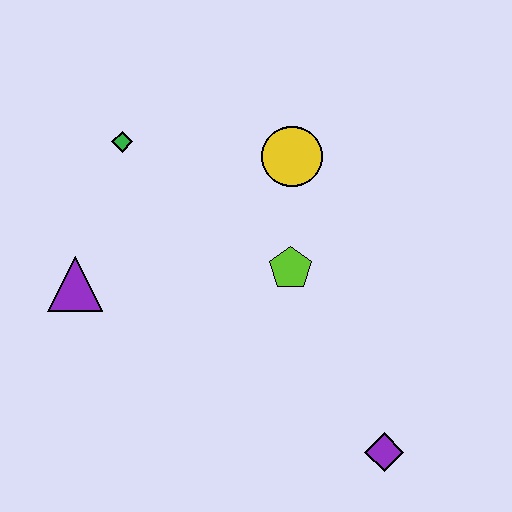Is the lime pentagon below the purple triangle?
No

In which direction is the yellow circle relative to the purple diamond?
The yellow circle is above the purple diamond.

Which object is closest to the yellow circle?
The lime pentagon is closest to the yellow circle.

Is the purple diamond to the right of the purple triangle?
Yes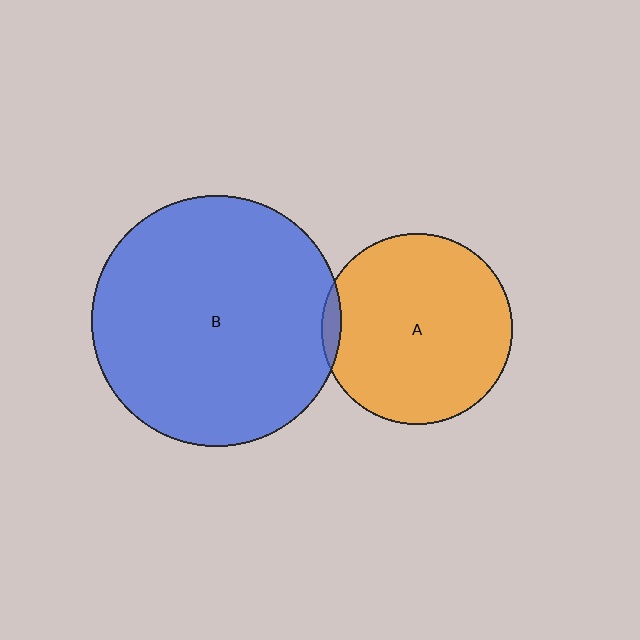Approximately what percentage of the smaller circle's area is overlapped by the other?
Approximately 5%.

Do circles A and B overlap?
Yes.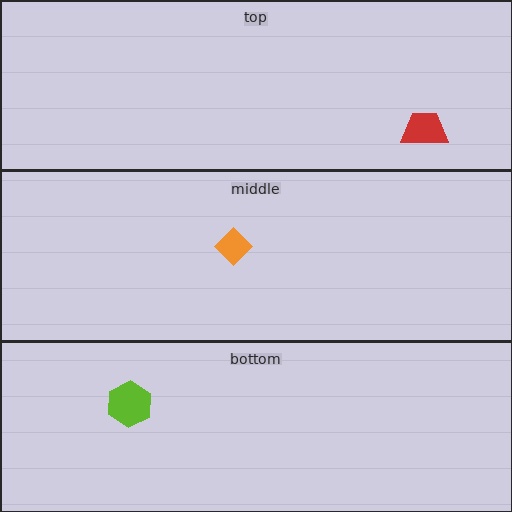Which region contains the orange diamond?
The middle region.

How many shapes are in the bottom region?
1.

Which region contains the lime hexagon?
The bottom region.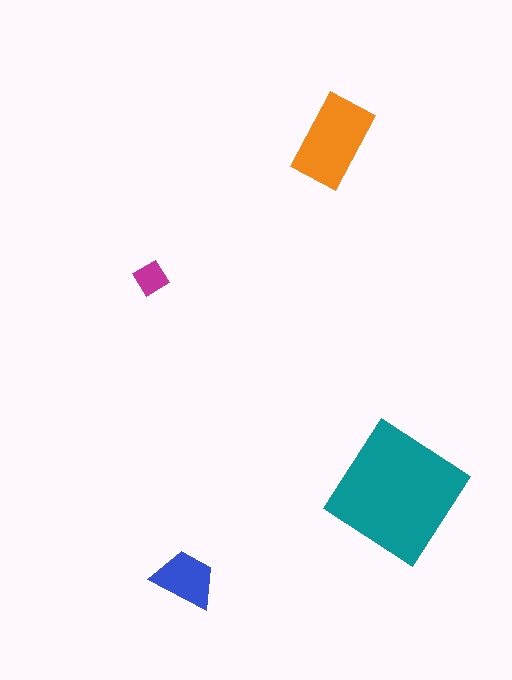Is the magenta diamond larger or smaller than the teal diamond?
Smaller.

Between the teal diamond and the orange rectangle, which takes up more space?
The teal diamond.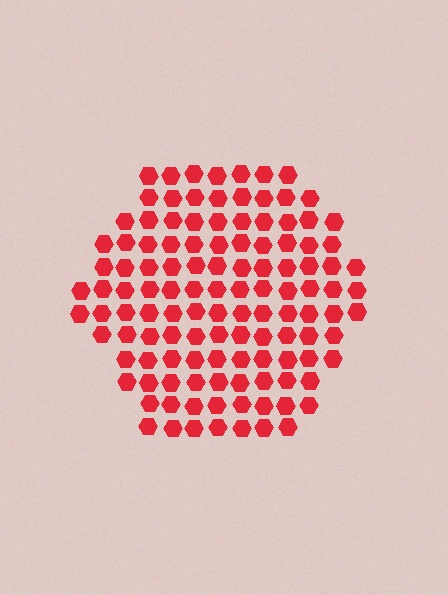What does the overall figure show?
The overall figure shows a hexagon.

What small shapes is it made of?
It is made of small hexagons.